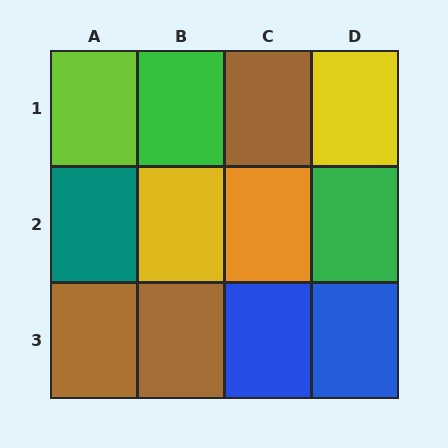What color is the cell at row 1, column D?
Yellow.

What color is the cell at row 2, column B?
Yellow.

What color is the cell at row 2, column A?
Teal.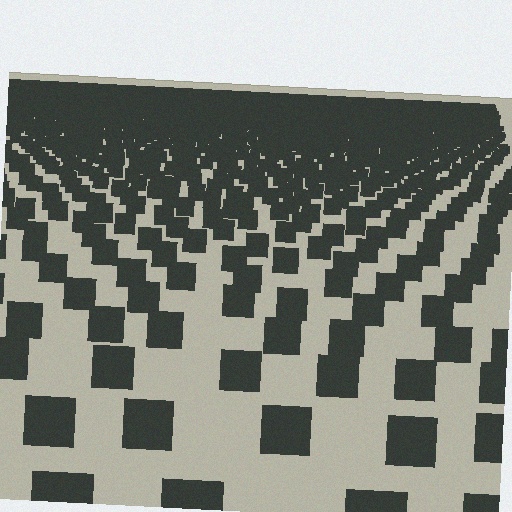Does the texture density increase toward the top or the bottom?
Density increases toward the top.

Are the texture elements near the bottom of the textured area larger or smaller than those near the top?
Larger. Near the bottom, elements are closer to the viewer and appear at a bigger on-screen size.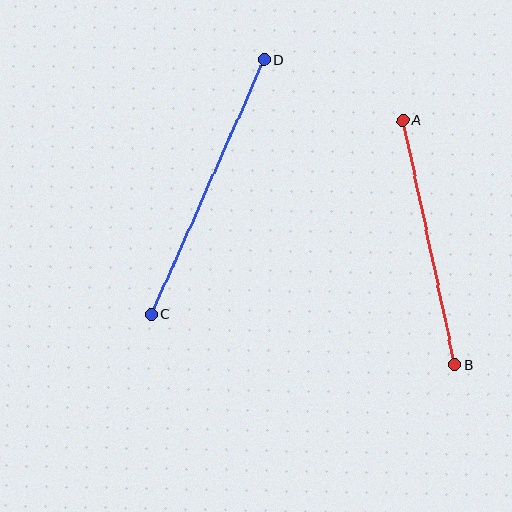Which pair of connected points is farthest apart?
Points C and D are farthest apart.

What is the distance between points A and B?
The distance is approximately 250 pixels.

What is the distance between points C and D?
The distance is approximately 279 pixels.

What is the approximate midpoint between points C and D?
The midpoint is at approximately (208, 187) pixels.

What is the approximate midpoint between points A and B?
The midpoint is at approximately (429, 242) pixels.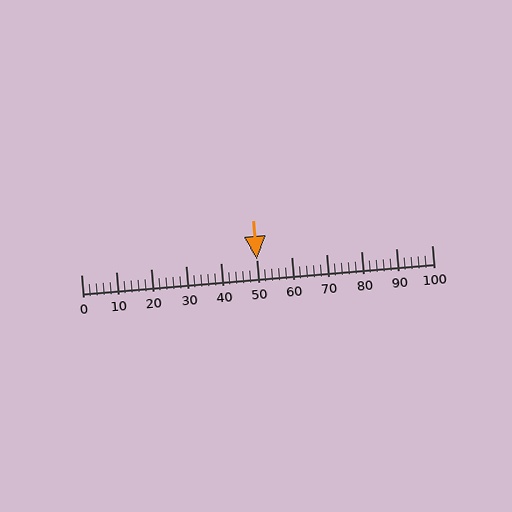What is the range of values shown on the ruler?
The ruler shows values from 0 to 100.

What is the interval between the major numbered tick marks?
The major tick marks are spaced 10 units apart.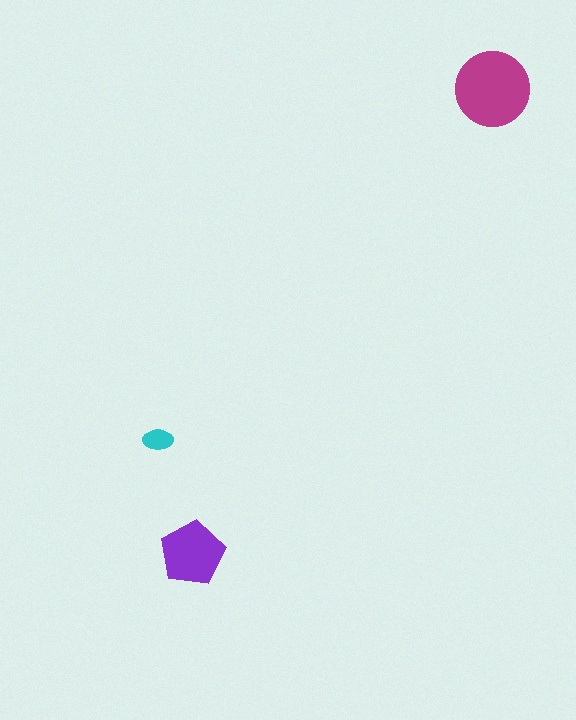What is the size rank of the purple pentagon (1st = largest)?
2nd.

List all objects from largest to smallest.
The magenta circle, the purple pentagon, the cyan ellipse.